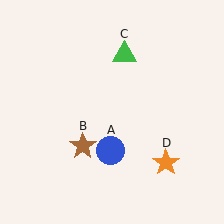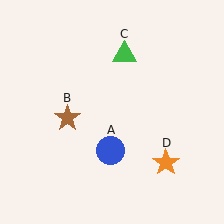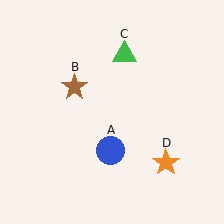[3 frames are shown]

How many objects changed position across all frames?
1 object changed position: brown star (object B).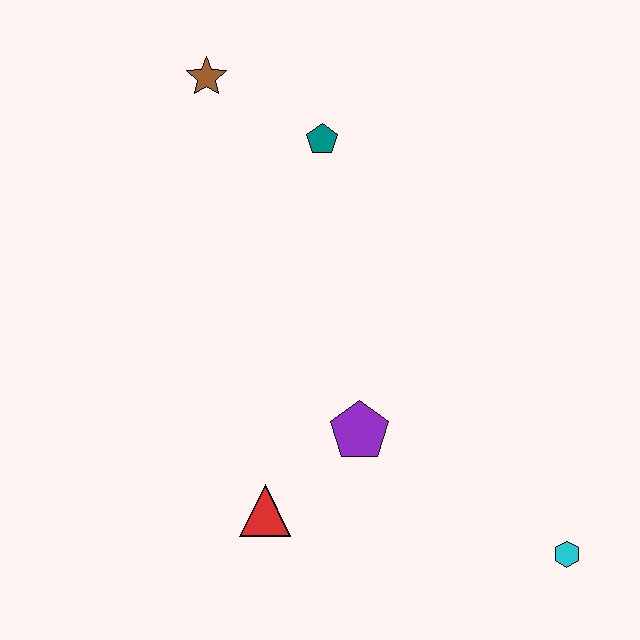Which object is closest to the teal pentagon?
The brown star is closest to the teal pentagon.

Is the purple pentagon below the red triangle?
No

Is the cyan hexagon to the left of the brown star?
No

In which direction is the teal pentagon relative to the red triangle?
The teal pentagon is above the red triangle.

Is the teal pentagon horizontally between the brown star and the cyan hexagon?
Yes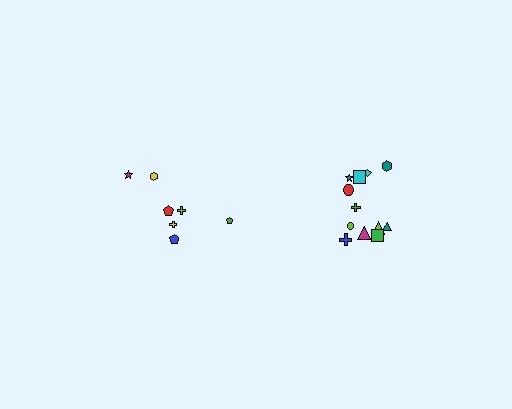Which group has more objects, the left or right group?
The right group.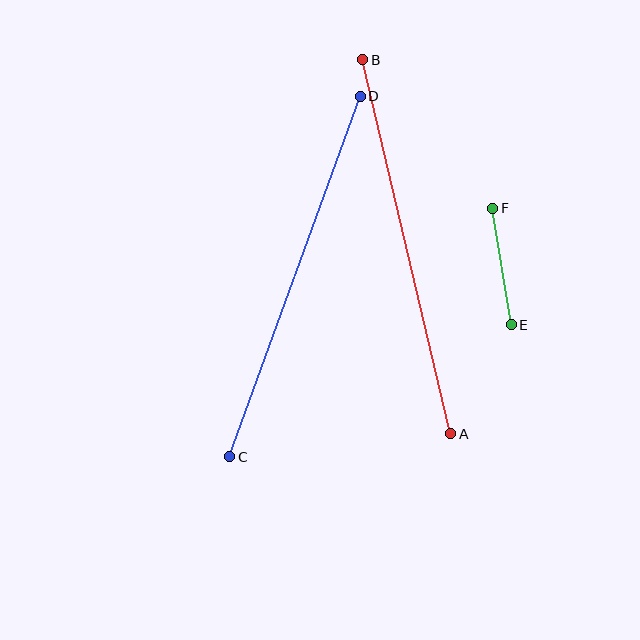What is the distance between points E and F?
The distance is approximately 118 pixels.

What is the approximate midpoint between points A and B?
The midpoint is at approximately (407, 247) pixels.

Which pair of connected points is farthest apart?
Points A and B are farthest apart.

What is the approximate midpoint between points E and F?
The midpoint is at approximately (502, 267) pixels.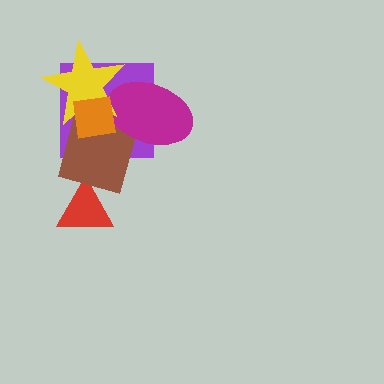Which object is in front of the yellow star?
The orange square is in front of the yellow star.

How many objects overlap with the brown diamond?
5 objects overlap with the brown diamond.